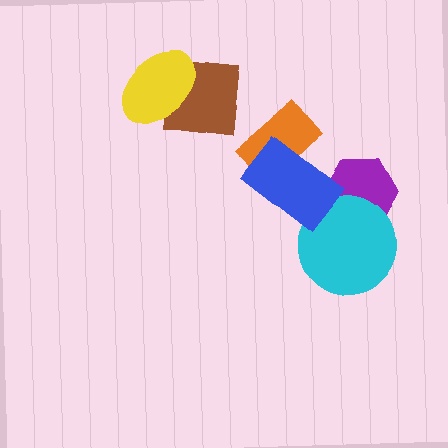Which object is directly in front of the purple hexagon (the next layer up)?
The cyan circle is directly in front of the purple hexagon.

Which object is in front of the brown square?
The yellow ellipse is in front of the brown square.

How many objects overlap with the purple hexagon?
2 objects overlap with the purple hexagon.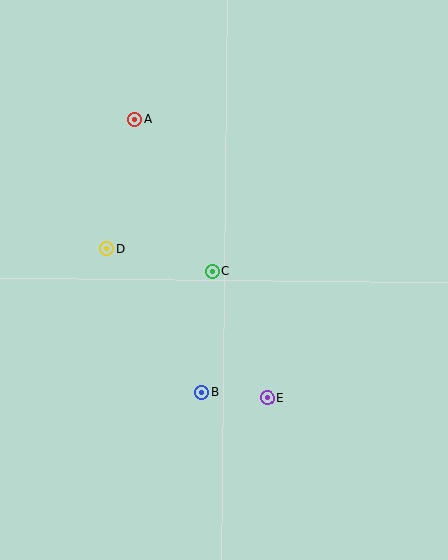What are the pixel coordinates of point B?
Point B is at (202, 392).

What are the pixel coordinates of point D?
Point D is at (107, 249).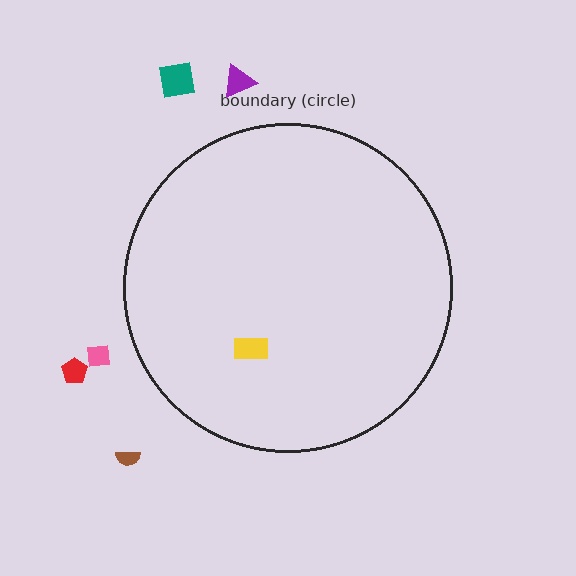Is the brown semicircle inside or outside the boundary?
Outside.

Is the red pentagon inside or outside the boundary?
Outside.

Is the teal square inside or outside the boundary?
Outside.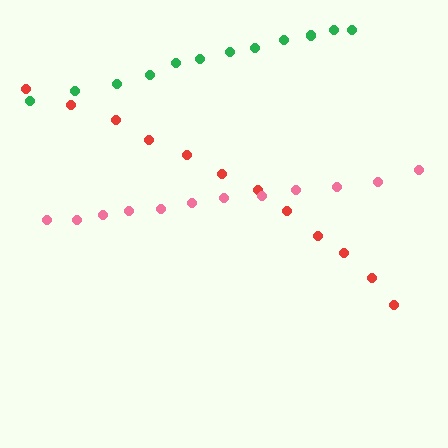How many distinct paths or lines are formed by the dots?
There are 3 distinct paths.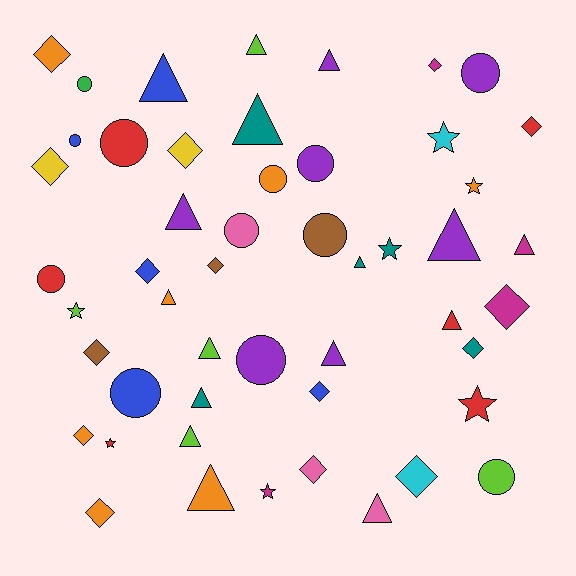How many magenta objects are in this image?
There are 4 magenta objects.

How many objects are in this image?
There are 50 objects.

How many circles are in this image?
There are 12 circles.